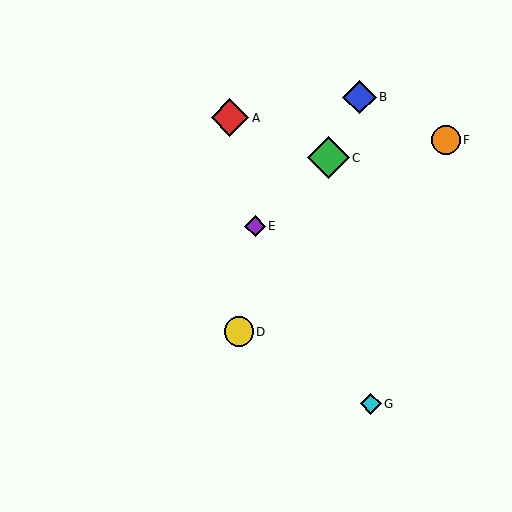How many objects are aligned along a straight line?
3 objects (B, C, D) are aligned along a straight line.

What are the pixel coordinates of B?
Object B is at (359, 97).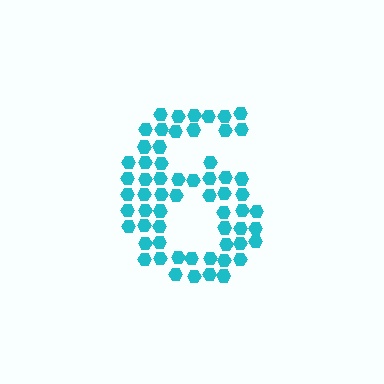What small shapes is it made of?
It is made of small hexagons.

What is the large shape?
The large shape is the digit 6.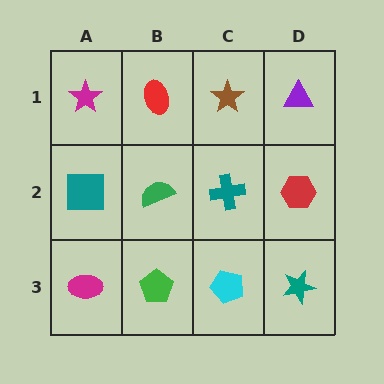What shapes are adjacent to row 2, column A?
A magenta star (row 1, column A), a magenta ellipse (row 3, column A), a green semicircle (row 2, column B).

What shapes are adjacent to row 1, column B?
A green semicircle (row 2, column B), a magenta star (row 1, column A), a brown star (row 1, column C).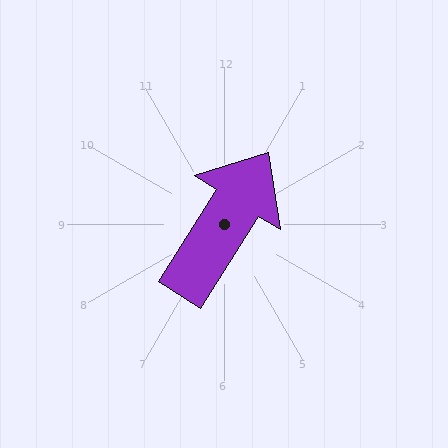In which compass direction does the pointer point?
Northeast.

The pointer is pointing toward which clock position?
Roughly 1 o'clock.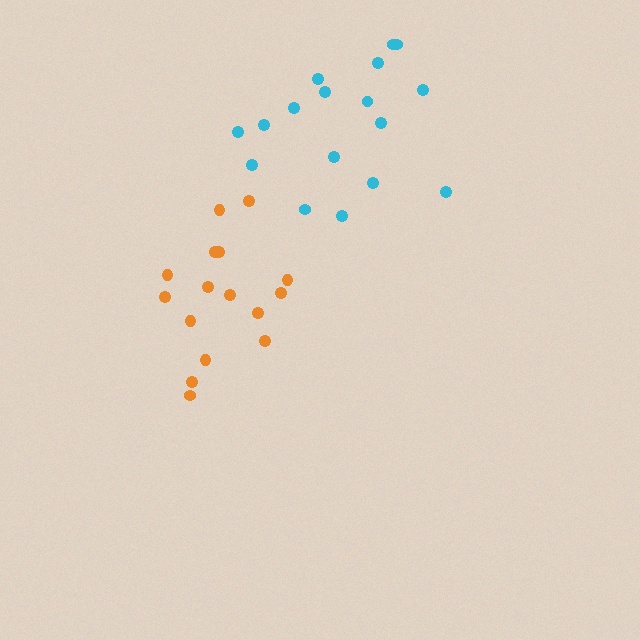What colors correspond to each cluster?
The clusters are colored: cyan, orange.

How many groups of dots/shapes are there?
There are 2 groups.